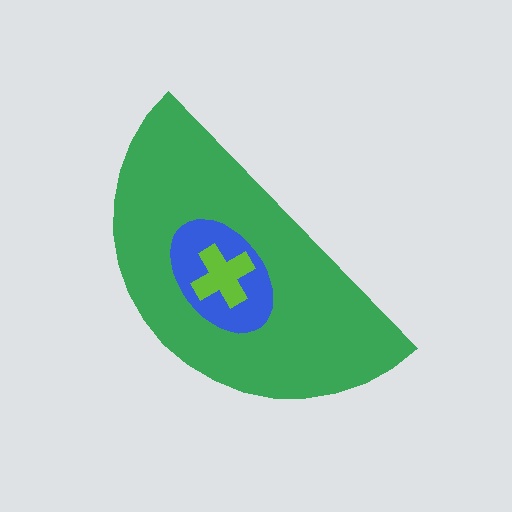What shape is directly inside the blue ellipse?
The lime cross.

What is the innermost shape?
The lime cross.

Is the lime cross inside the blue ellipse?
Yes.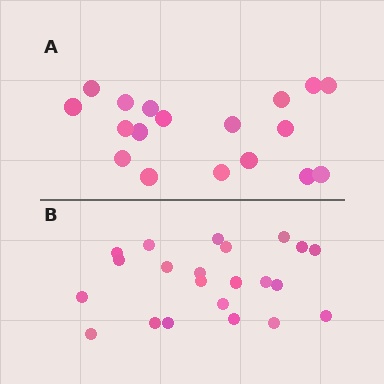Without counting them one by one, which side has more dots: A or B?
Region B (the bottom region) has more dots.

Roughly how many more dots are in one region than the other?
Region B has about 4 more dots than region A.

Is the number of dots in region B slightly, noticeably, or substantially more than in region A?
Region B has only slightly more — the two regions are fairly close. The ratio is roughly 1.2 to 1.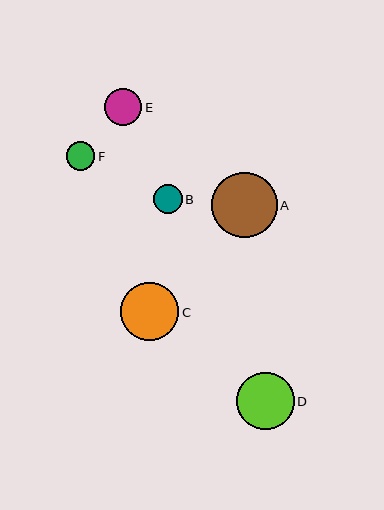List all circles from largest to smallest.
From largest to smallest: A, C, D, E, B, F.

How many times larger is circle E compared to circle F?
Circle E is approximately 1.3 times the size of circle F.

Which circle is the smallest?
Circle F is the smallest with a size of approximately 29 pixels.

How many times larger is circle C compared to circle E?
Circle C is approximately 1.6 times the size of circle E.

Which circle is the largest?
Circle A is the largest with a size of approximately 65 pixels.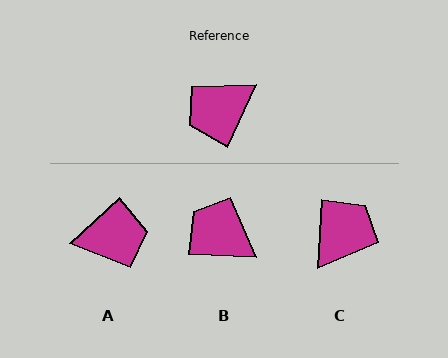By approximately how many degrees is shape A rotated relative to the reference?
Approximately 158 degrees counter-clockwise.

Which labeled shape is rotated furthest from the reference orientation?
C, about 158 degrees away.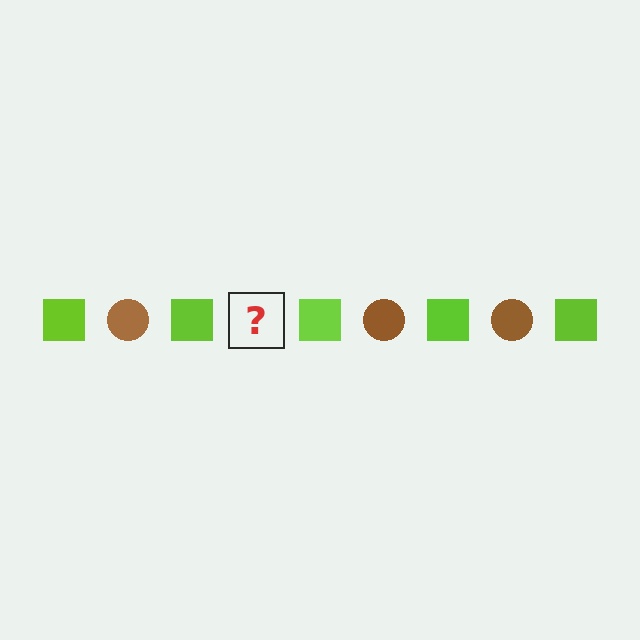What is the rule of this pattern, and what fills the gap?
The rule is that the pattern alternates between lime square and brown circle. The gap should be filled with a brown circle.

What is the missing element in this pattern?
The missing element is a brown circle.